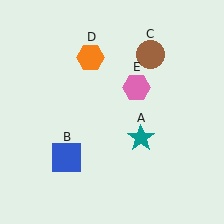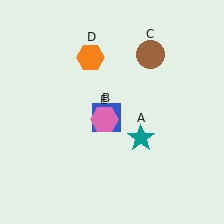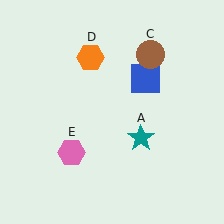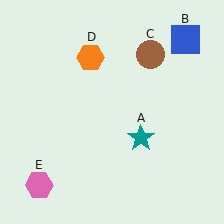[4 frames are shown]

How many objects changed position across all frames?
2 objects changed position: blue square (object B), pink hexagon (object E).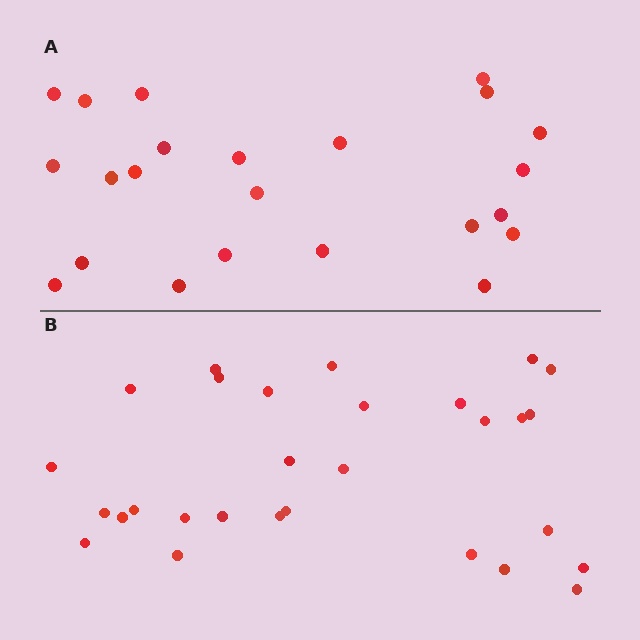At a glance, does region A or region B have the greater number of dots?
Region B (the bottom region) has more dots.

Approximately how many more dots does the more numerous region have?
Region B has about 6 more dots than region A.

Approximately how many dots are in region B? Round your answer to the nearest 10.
About 30 dots. (The exact count is 29, which rounds to 30.)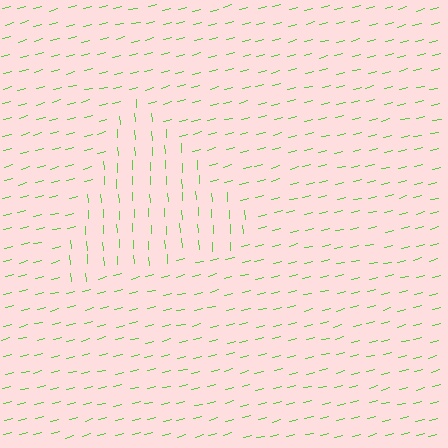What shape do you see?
I see a triangle.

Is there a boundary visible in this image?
Yes, there is a texture boundary formed by a change in line orientation.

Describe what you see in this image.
The image is filled with small lime line segments. A triangle region in the image has lines oriented differently from the surrounding lines, creating a visible texture boundary.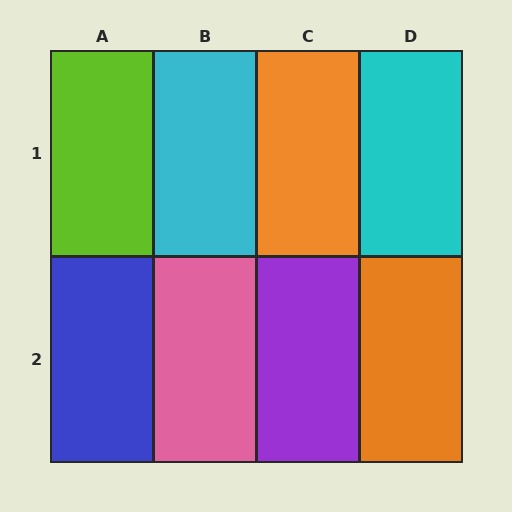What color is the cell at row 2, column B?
Pink.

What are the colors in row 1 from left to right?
Lime, cyan, orange, cyan.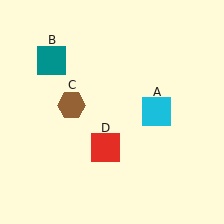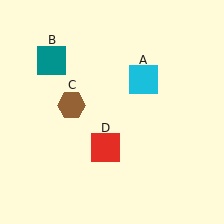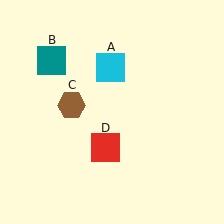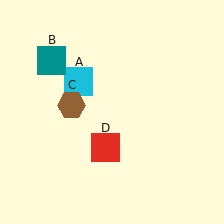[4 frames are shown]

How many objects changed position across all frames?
1 object changed position: cyan square (object A).